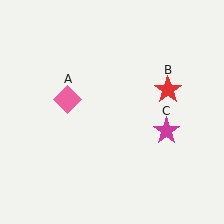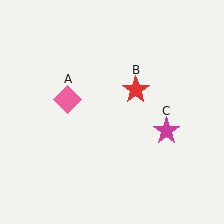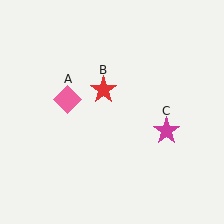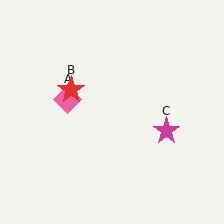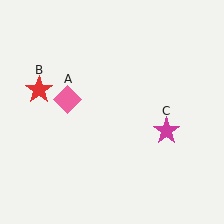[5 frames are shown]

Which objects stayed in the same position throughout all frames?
Pink diamond (object A) and magenta star (object C) remained stationary.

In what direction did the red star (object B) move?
The red star (object B) moved left.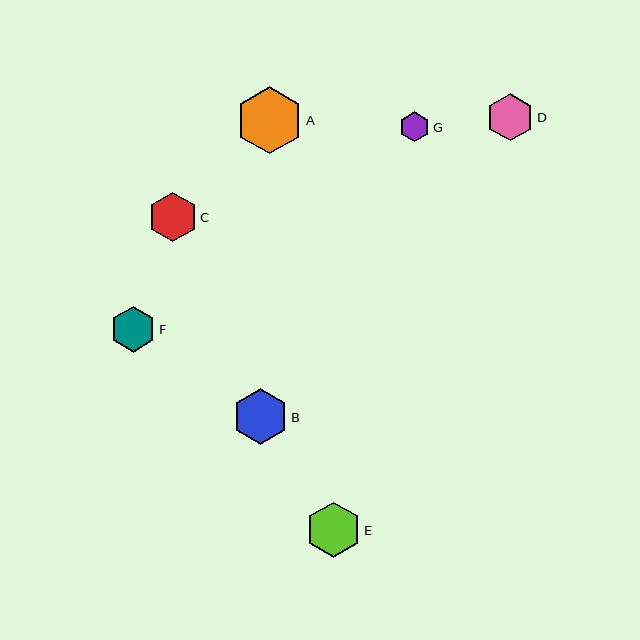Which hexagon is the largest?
Hexagon A is the largest with a size of approximately 67 pixels.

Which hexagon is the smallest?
Hexagon G is the smallest with a size of approximately 30 pixels.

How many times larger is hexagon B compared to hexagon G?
Hexagon B is approximately 1.9 times the size of hexagon G.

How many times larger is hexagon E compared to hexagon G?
Hexagon E is approximately 1.9 times the size of hexagon G.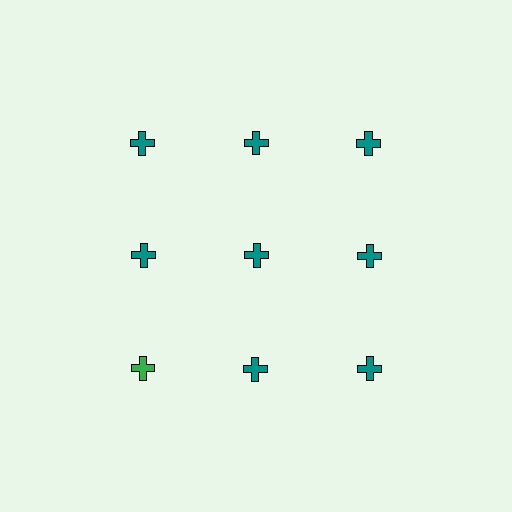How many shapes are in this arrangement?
There are 9 shapes arranged in a grid pattern.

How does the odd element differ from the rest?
It has a different color: green instead of teal.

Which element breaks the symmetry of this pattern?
The green cross in the third row, leftmost column breaks the symmetry. All other shapes are teal crosses.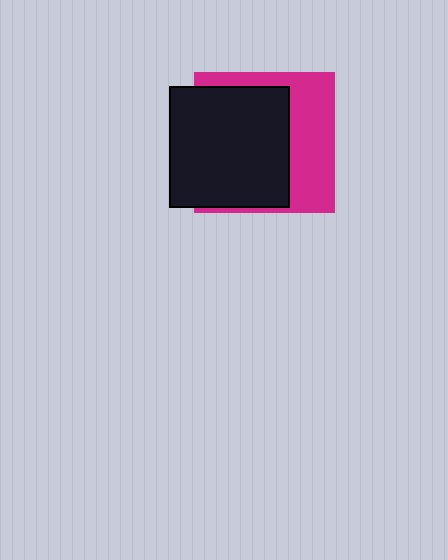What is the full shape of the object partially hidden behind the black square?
The partially hidden object is a magenta square.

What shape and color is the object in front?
The object in front is a black square.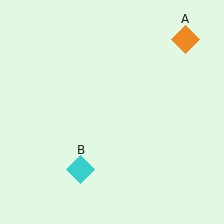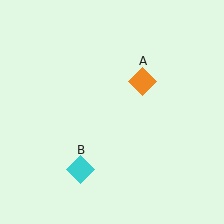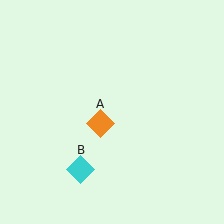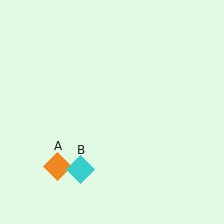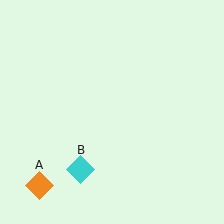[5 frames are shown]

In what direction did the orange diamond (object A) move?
The orange diamond (object A) moved down and to the left.